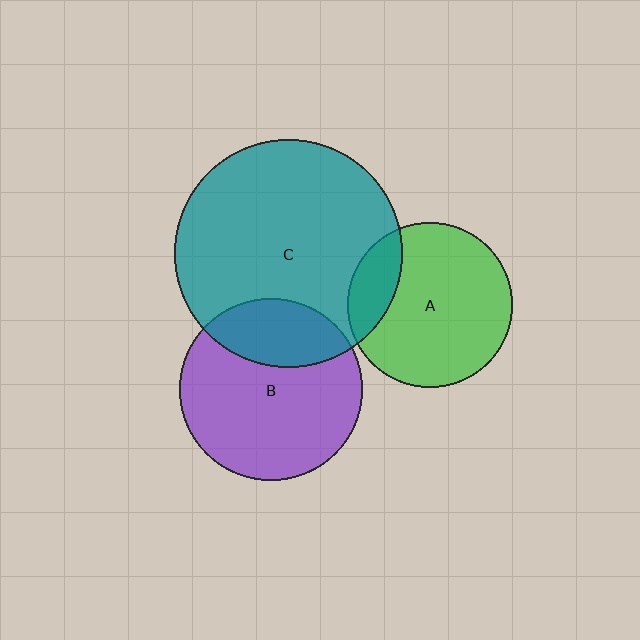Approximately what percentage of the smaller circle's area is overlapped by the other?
Approximately 25%.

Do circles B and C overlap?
Yes.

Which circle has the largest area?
Circle C (teal).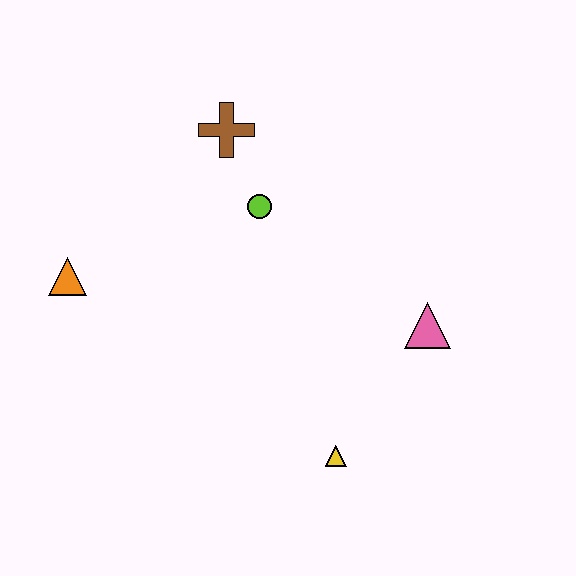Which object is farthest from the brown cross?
The yellow triangle is farthest from the brown cross.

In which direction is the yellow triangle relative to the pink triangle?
The yellow triangle is below the pink triangle.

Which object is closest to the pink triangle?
The yellow triangle is closest to the pink triangle.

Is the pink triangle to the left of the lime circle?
No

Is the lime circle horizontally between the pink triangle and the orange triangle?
Yes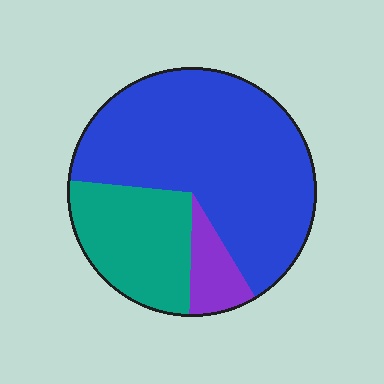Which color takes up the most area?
Blue, at roughly 65%.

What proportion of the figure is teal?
Teal covers about 25% of the figure.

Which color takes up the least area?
Purple, at roughly 10%.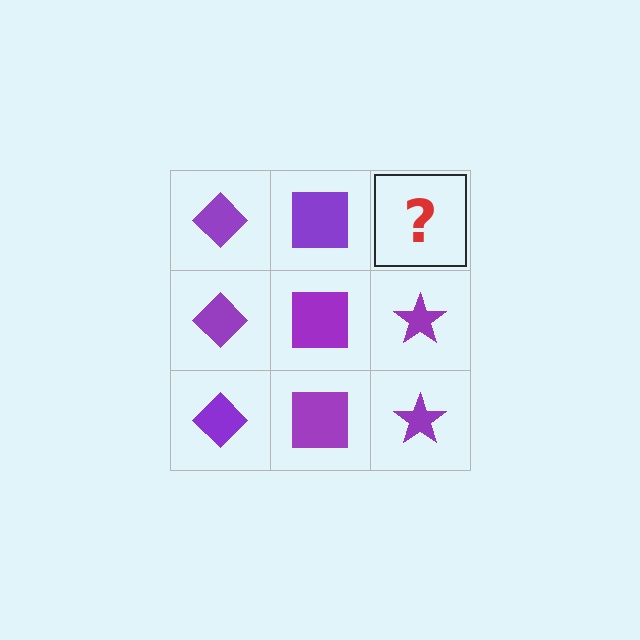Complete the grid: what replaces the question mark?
The question mark should be replaced with a purple star.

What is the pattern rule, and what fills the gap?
The rule is that each column has a consistent shape. The gap should be filled with a purple star.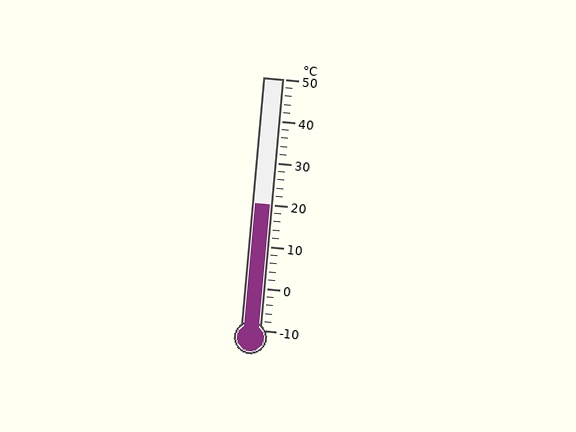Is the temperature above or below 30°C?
The temperature is below 30°C.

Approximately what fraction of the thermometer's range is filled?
The thermometer is filled to approximately 50% of its range.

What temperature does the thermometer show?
The thermometer shows approximately 20°C.